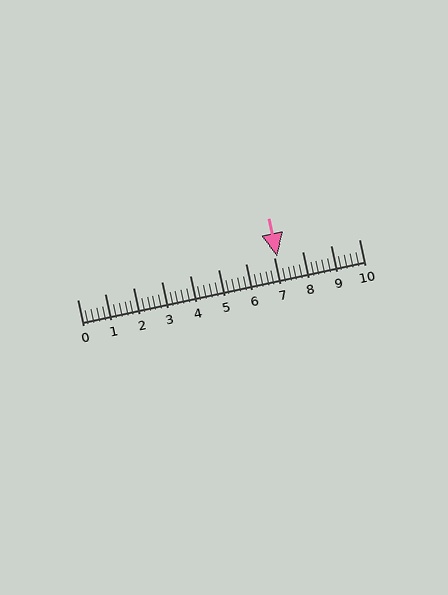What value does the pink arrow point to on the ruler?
The pink arrow points to approximately 7.1.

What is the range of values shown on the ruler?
The ruler shows values from 0 to 10.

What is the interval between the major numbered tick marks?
The major tick marks are spaced 1 units apart.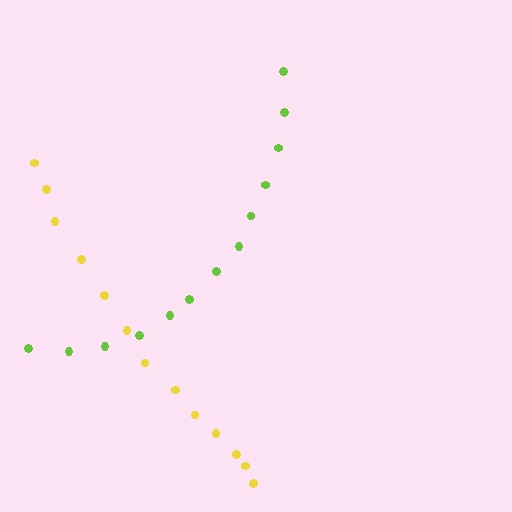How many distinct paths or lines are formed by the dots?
There are 2 distinct paths.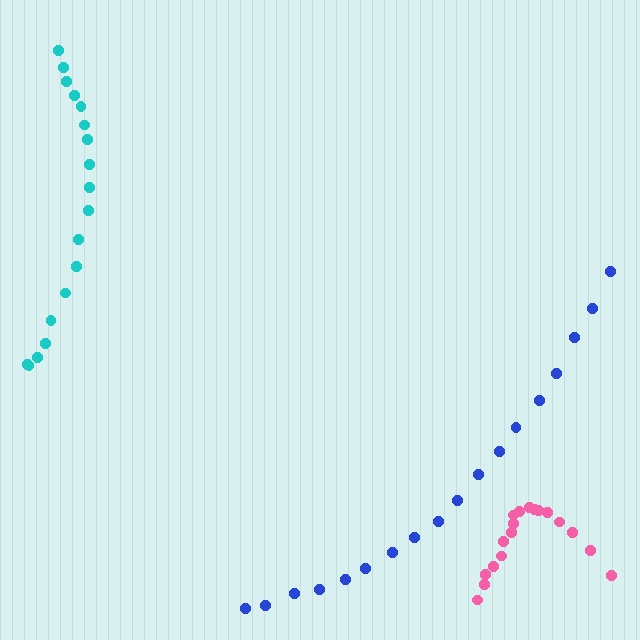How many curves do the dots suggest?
There are 3 distinct paths.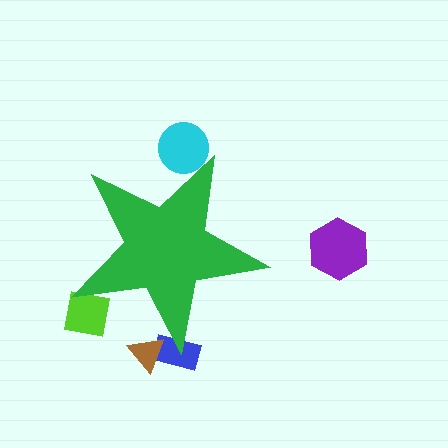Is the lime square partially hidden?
Yes, the lime square is partially hidden behind the green star.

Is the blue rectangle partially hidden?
Yes, the blue rectangle is partially hidden behind the green star.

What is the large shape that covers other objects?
A green star.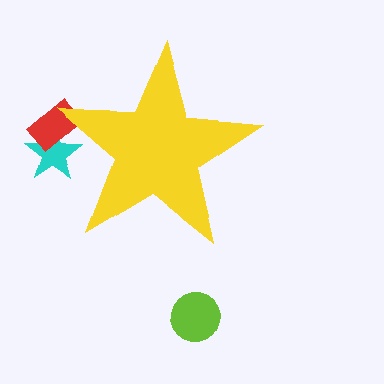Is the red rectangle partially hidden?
Yes, the red rectangle is partially hidden behind the yellow star.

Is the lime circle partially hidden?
No, the lime circle is fully visible.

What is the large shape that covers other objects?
A yellow star.